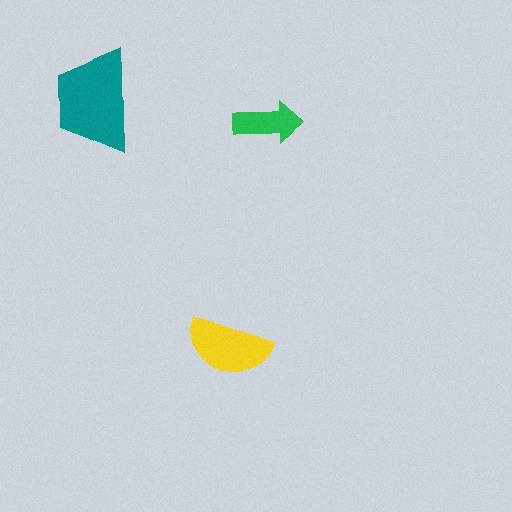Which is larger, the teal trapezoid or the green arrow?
The teal trapezoid.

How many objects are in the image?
There are 3 objects in the image.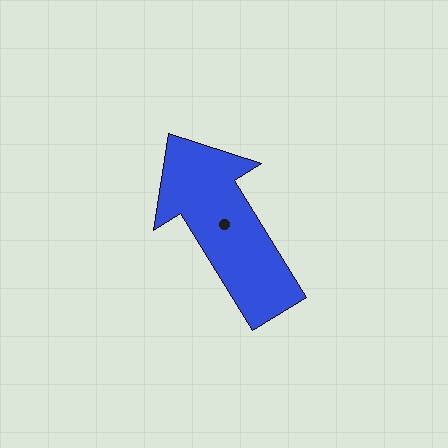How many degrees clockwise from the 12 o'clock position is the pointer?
Approximately 328 degrees.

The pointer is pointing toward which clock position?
Roughly 11 o'clock.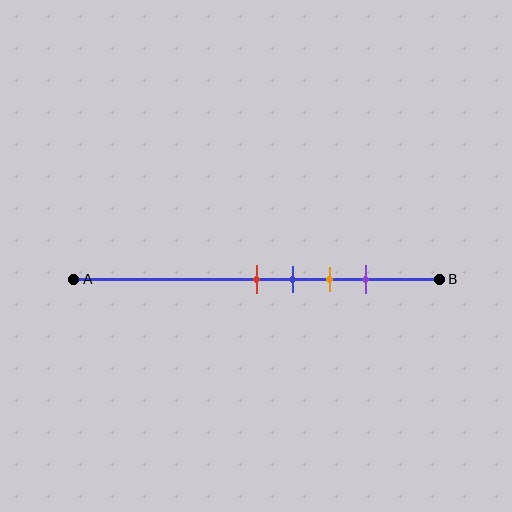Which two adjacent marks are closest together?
The red and blue marks are the closest adjacent pair.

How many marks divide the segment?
There are 4 marks dividing the segment.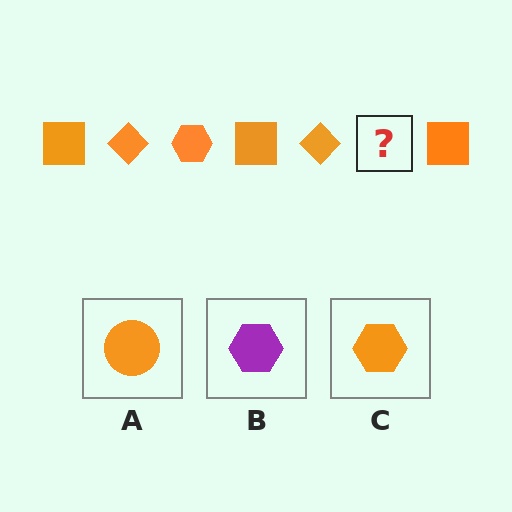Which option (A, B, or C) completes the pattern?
C.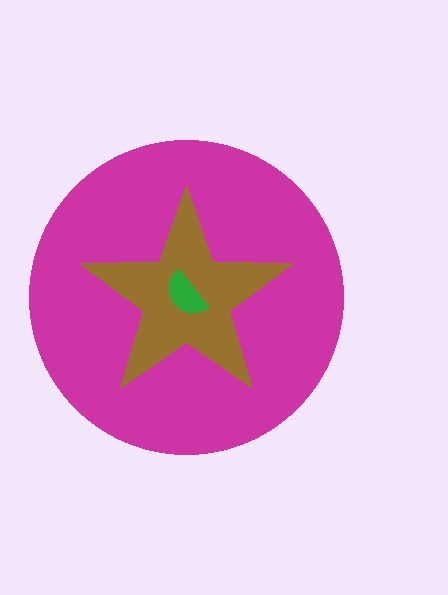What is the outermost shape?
The magenta circle.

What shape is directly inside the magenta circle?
The brown star.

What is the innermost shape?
The green semicircle.